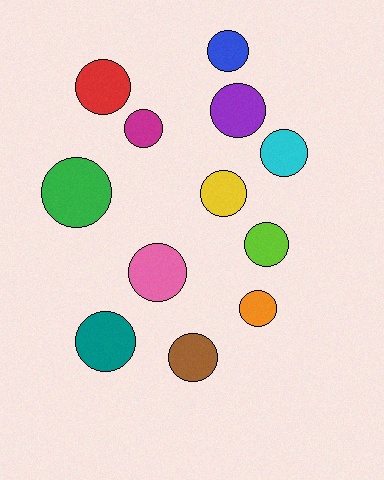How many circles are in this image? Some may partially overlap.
There are 12 circles.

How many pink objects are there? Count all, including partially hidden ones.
There is 1 pink object.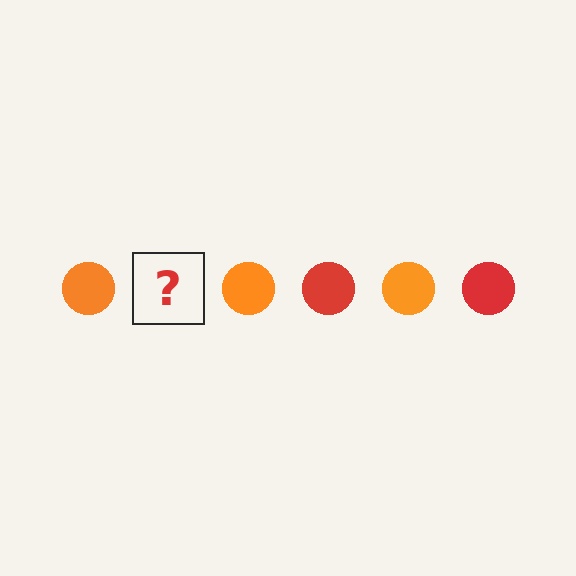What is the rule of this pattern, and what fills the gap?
The rule is that the pattern cycles through orange, red circles. The gap should be filled with a red circle.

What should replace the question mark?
The question mark should be replaced with a red circle.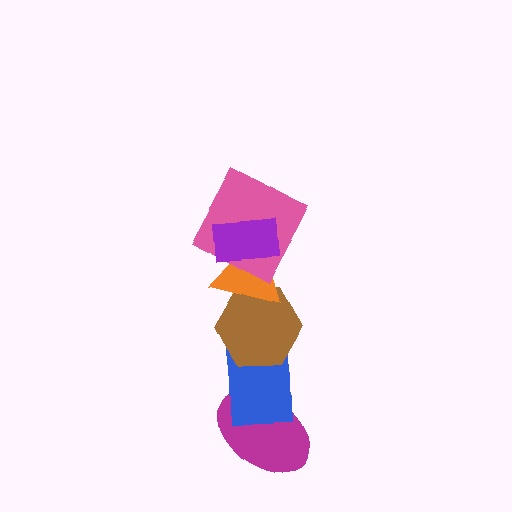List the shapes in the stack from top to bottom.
From top to bottom: the purple rectangle, the pink square, the orange triangle, the brown hexagon, the blue rectangle, the magenta ellipse.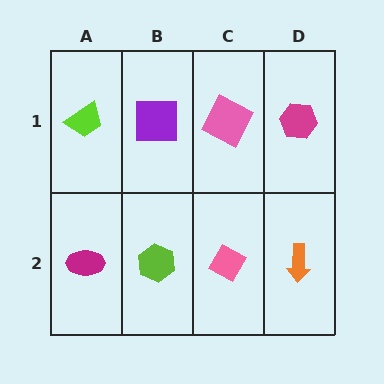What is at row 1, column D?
A magenta hexagon.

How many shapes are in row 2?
4 shapes.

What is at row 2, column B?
A lime hexagon.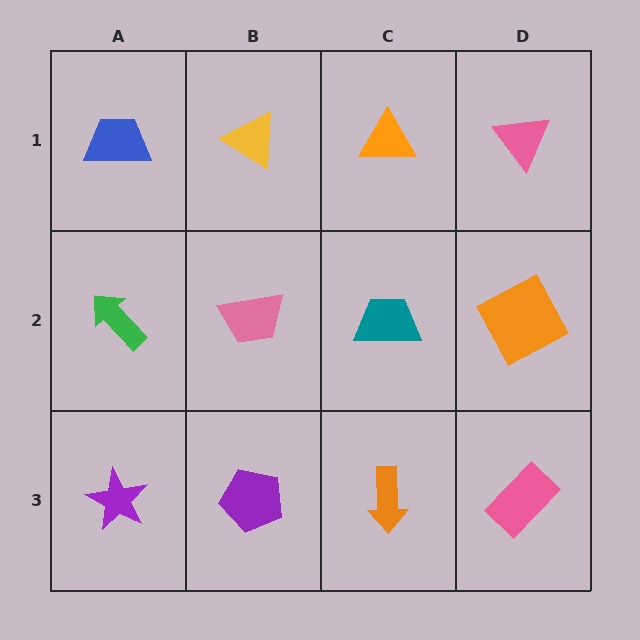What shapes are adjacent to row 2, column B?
A yellow triangle (row 1, column B), a purple pentagon (row 3, column B), a green arrow (row 2, column A), a teal trapezoid (row 2, column C).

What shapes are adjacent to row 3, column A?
A green arrow (row 2, column A), a purple pentagon (row 3, column B).